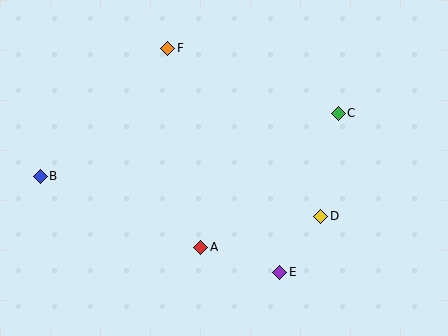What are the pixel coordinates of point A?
Point A is at (201, 247).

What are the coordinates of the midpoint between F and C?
The midpoint between F and C is at (253, 81).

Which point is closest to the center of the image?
Point A at (201, 247) is closest to the center.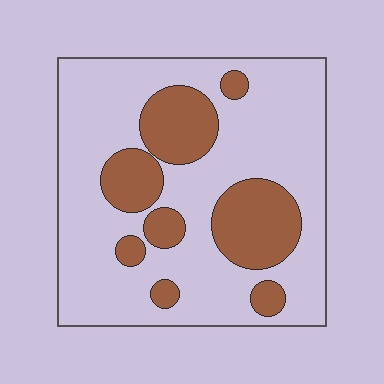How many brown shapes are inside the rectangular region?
8.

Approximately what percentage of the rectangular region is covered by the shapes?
Approximately 25%.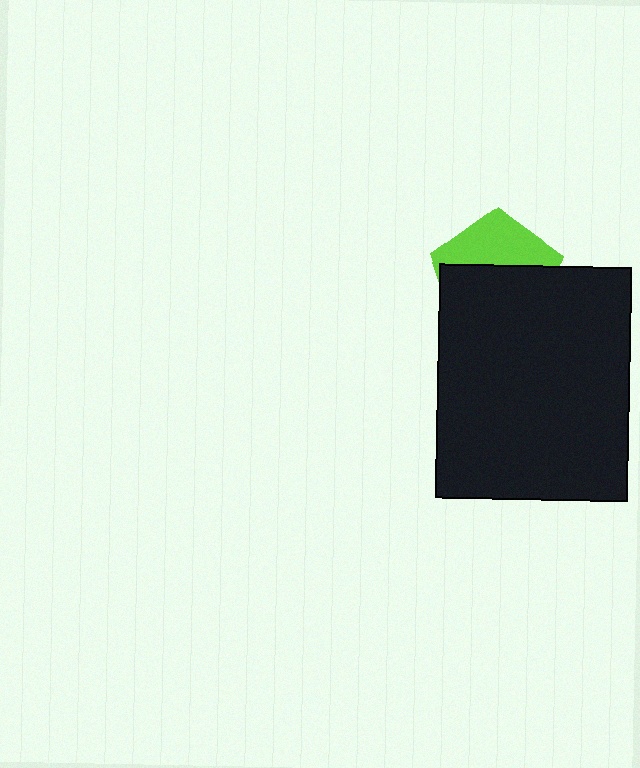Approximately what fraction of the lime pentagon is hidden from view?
Roughly 60% of the lime pentagon is hidden behind the black rectangle.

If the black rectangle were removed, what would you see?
You would see the complete lime pentagon.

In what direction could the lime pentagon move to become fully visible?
The lime pentagon could move up. That would shift it out from behind the black rectangle entirely.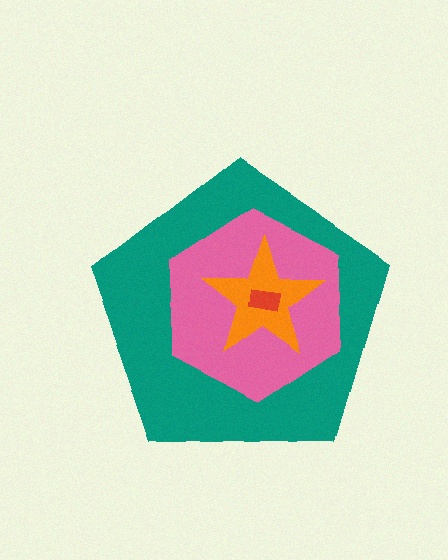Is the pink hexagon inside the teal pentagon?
Yes.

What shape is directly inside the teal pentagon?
The pink hexagon.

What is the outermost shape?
The teal pentagon.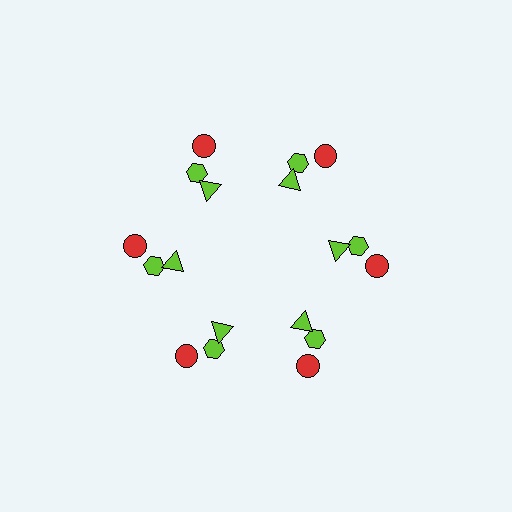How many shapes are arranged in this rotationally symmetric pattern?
There are 18 shapes, arranged in 6 groups of 3.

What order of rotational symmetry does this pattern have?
This pattern has 6-fold rotational symmetry.